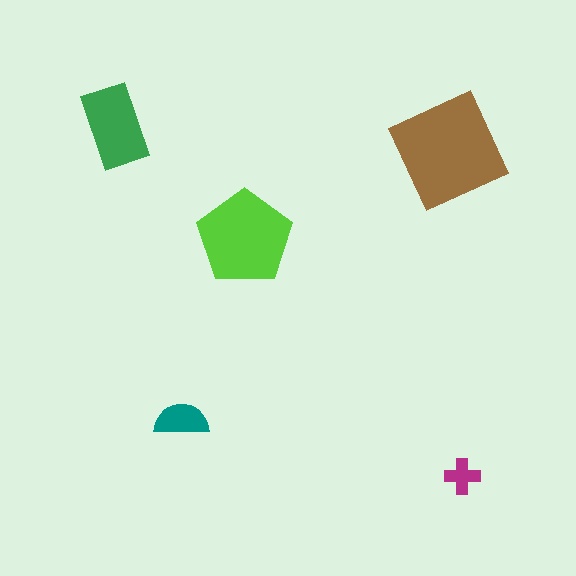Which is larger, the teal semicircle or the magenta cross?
The teal semicircle.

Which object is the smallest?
The magenta cross.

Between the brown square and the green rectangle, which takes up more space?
The brown square.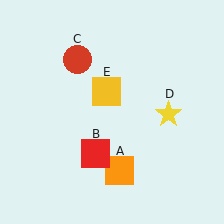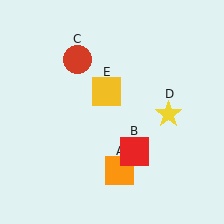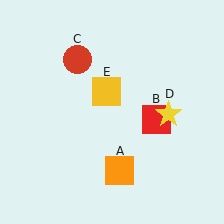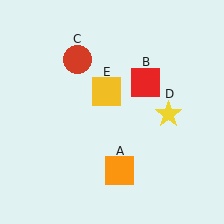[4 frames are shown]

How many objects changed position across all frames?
1 object changed position: red square (object B).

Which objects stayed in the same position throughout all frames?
Orange square (object A) and red circle (object C) and yellow star (object D) and yellow square (object E) remained stationary.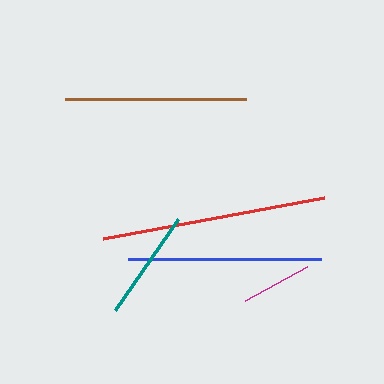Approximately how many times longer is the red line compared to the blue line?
The red line is approximately 1.2 times the length of the blue line.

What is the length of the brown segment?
The brown segment is approximately 181 pixels long.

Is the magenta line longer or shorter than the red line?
The red line is longer than the magenta line.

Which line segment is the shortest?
The magenta line is the shortest at approximately 71 pixels.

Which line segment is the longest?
The red line is the longest at approximately 225 pixels.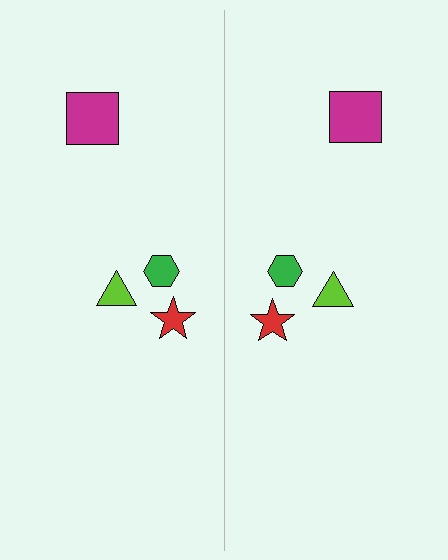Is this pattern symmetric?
Yes, this pattern has bilateral (reflection) symmetry.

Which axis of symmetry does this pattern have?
The pattern has a vertical axis of symmetry running through the center of the image.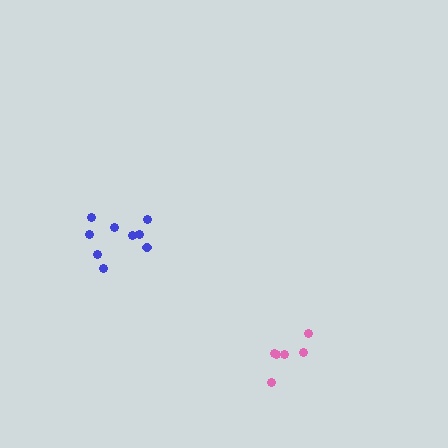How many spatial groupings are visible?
There are 2 spatial groupings.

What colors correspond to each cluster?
The clusters are colored: blue, pink.